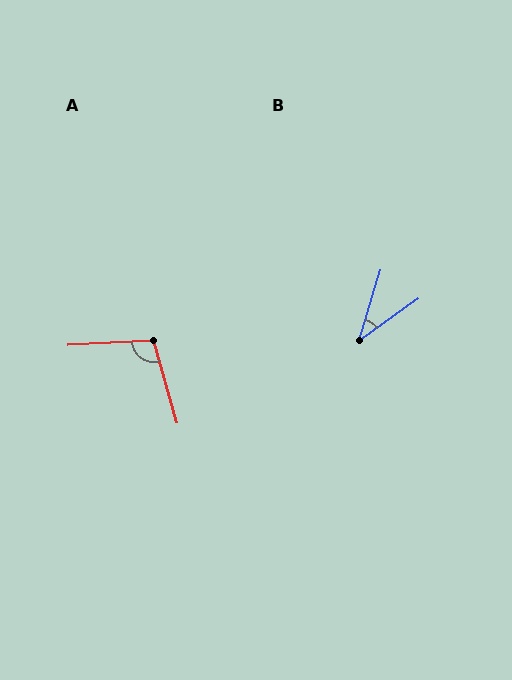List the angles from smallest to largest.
B (38°), A (103°).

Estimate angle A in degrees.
Approximately 103 degrees.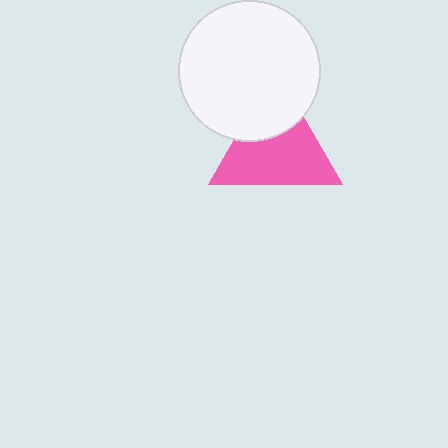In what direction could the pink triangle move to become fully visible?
The pink triangle could move down. That would shift it out from behind the white circle entirely.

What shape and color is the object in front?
The object in front is a white circle.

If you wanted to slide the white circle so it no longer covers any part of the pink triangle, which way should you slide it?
Slide it up — that is the most direct way to separate the two shapes.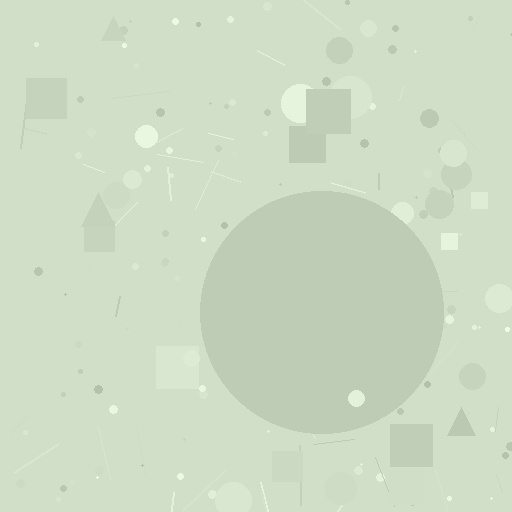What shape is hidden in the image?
A circle is hidden in the image.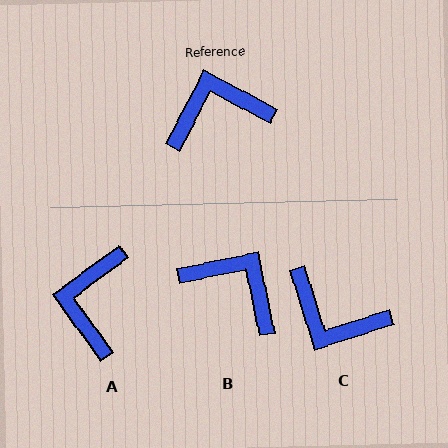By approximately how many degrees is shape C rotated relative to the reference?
Approximately 135 degrees counter-clockwise.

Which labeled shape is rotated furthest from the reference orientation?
C, about 135 degrees away.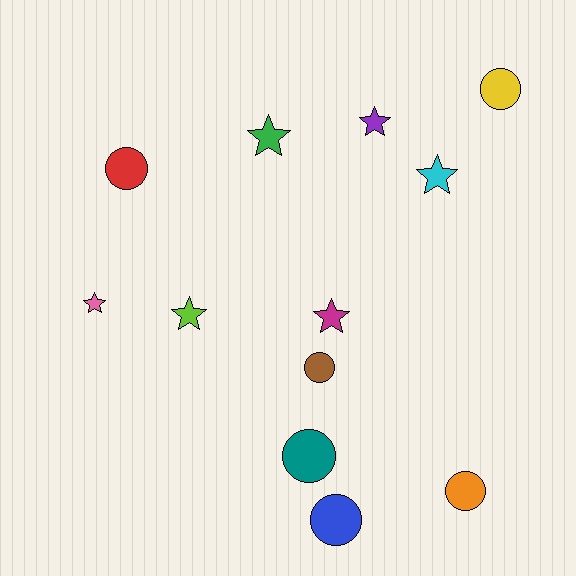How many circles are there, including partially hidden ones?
There are 6 circles.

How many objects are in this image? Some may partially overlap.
There are 12 objects.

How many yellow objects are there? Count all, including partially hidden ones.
There is 1 yellow object.